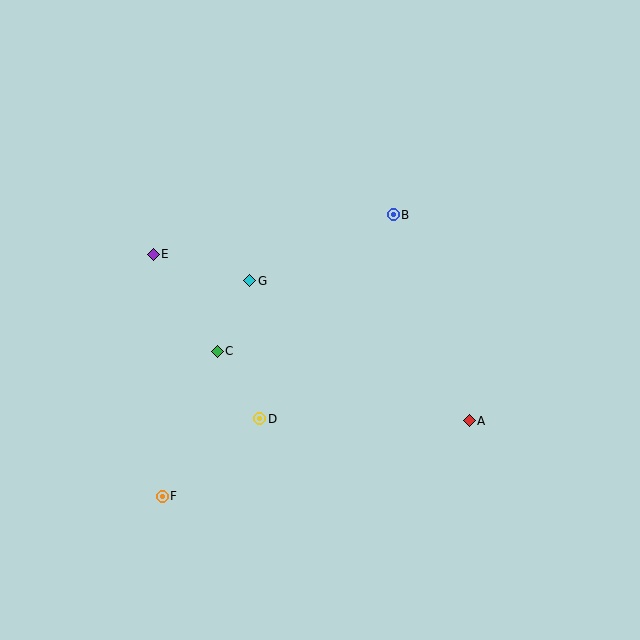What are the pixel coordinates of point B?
Point B is at (393, 215).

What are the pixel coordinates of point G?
Point G is at (250, 281).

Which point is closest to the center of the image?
Point G at (250, 281) is closest to the center.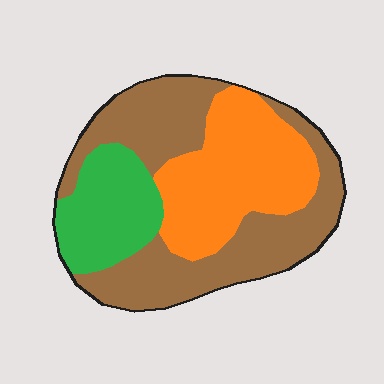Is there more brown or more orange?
Brown.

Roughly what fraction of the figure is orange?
Orange covers 33% of the figure.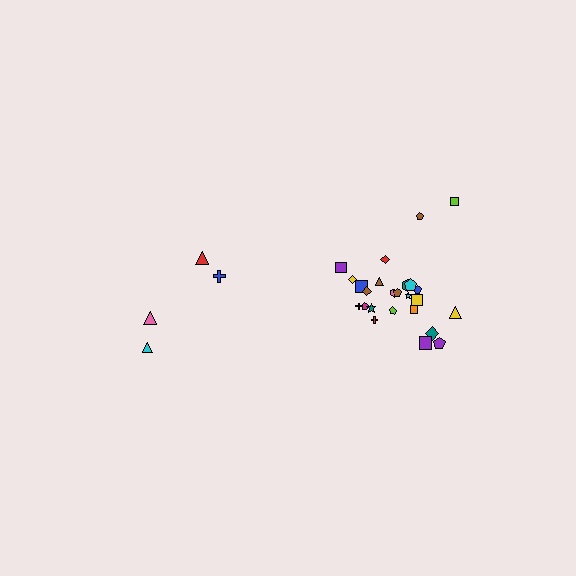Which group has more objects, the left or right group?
The right group.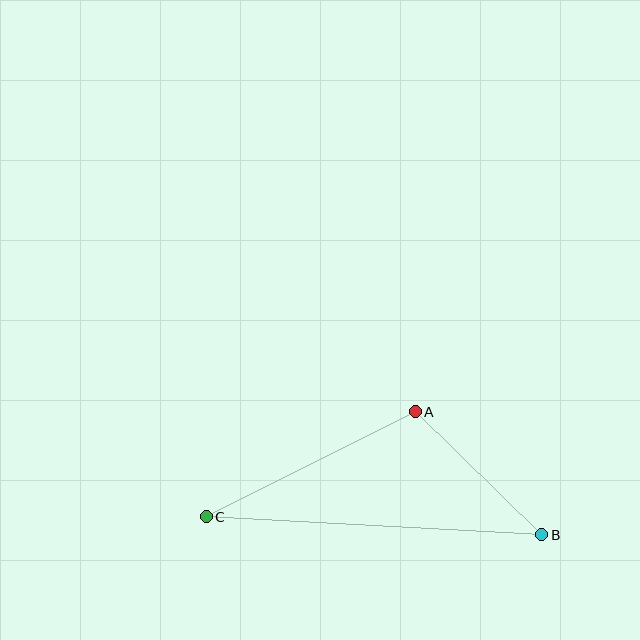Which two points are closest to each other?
Points A and B are closest to each other.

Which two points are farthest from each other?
Points B and C are farthest from each other.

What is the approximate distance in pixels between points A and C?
The distance between A and C is approximately 234 pixels.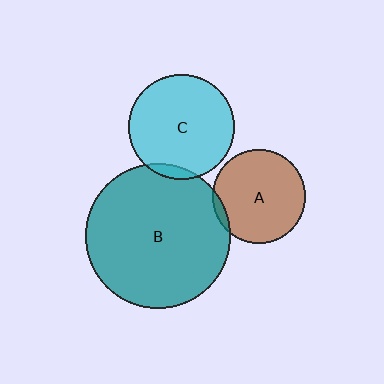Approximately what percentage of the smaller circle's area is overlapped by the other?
Approximately 5%.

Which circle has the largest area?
Circle B (teal).